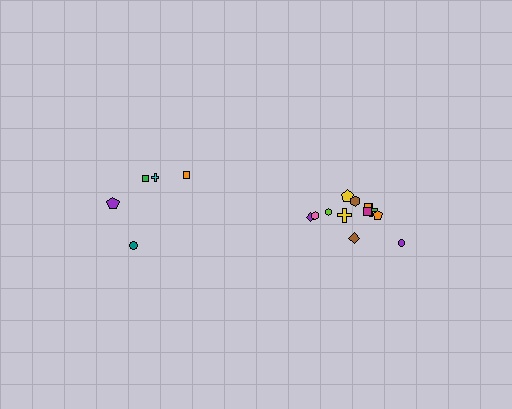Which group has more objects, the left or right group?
The right group.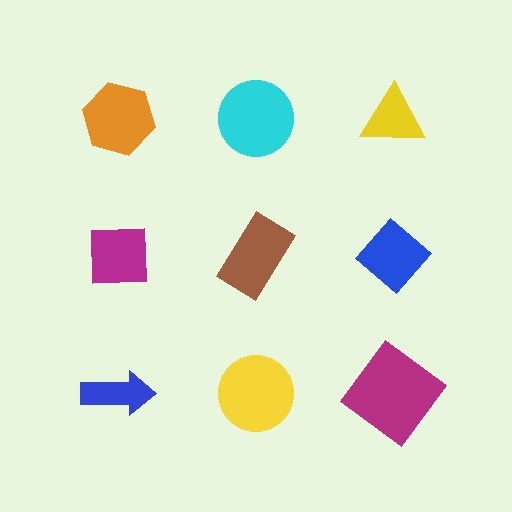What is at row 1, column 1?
An orange hexagon.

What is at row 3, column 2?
A yellow circle.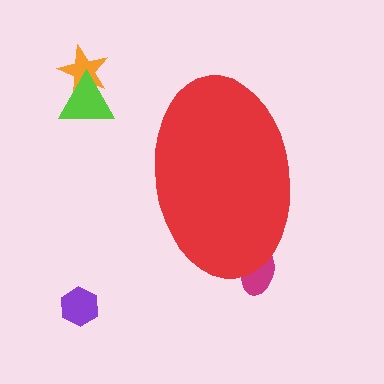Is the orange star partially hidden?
No, the orange star is fully visible.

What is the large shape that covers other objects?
A red ellipse.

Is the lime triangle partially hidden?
No, the lime triangle is fully visible.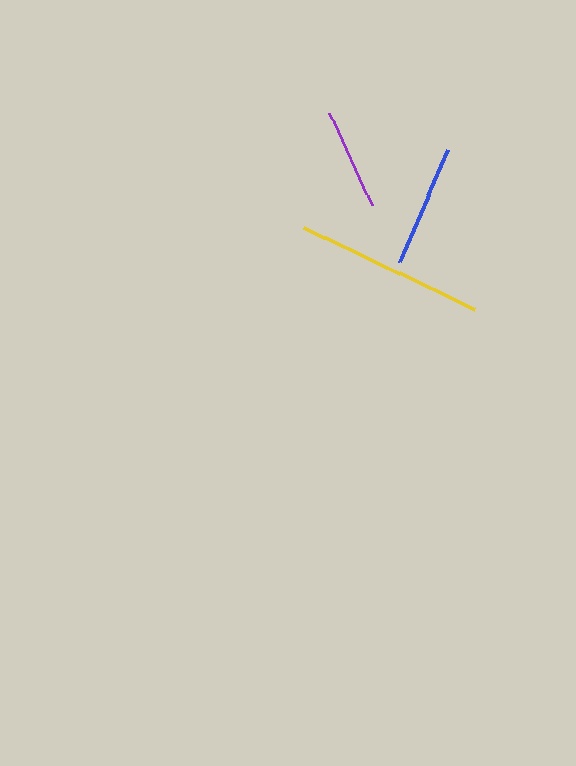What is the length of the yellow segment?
The yellow segment is approximately 191 pixels long.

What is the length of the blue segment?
The blue segment is approximately 122 pixels long.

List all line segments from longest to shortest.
From longest to shortest: yellow, blue, purple.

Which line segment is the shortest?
The purple line is the shortest at approximately 100 pixels.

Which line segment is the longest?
The yellow line is the longest at approximately 191 pixels.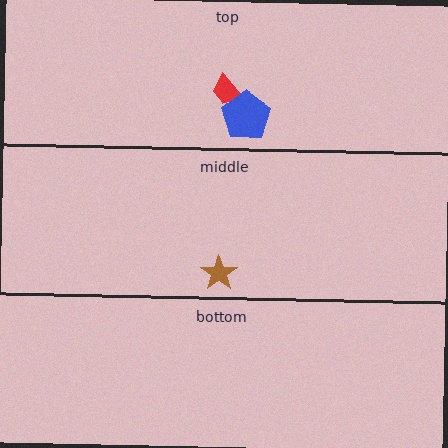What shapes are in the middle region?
The brown star.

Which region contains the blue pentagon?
The top region.